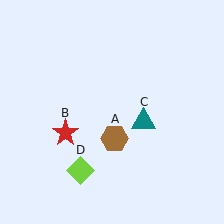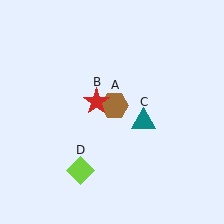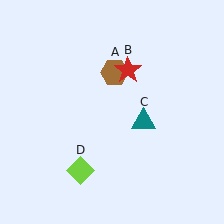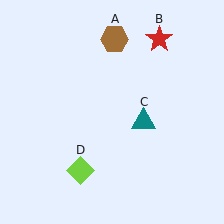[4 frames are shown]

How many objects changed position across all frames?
2 objects changed position: brown hexagon (object A), red star (object B).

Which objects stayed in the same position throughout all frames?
Teal triangle (object C) and lime diamond (object D) remained stationary.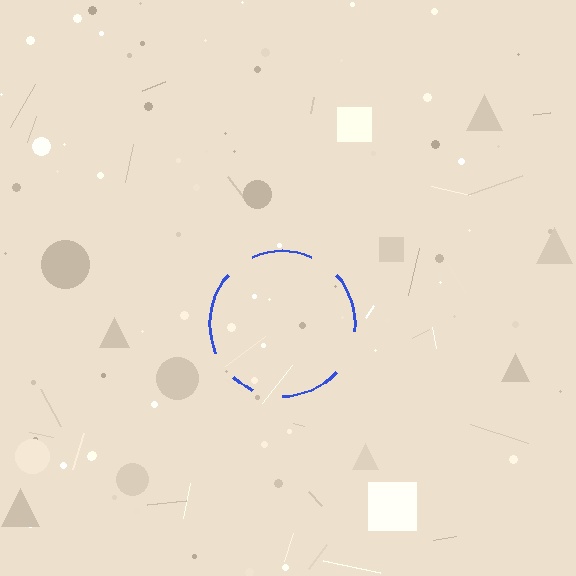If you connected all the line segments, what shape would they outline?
They would outline a circle.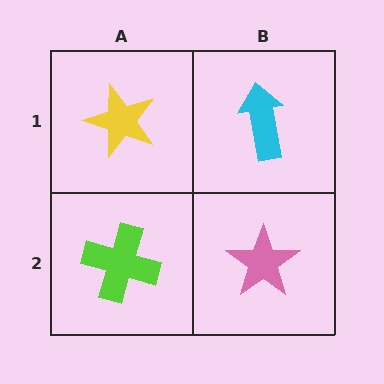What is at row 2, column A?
A lime cross.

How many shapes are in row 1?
2 shapes.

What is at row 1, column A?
A yellow star.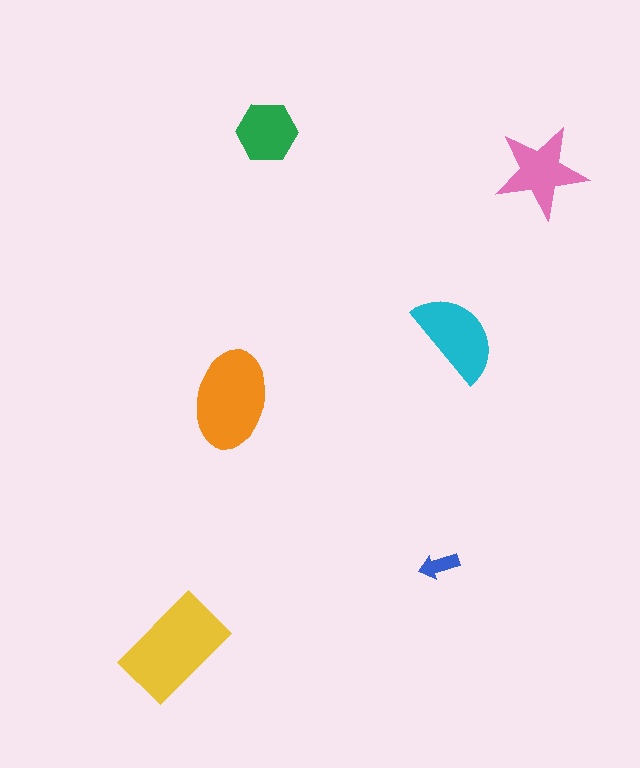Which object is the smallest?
The blue arrow.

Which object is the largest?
The yellow rectangle.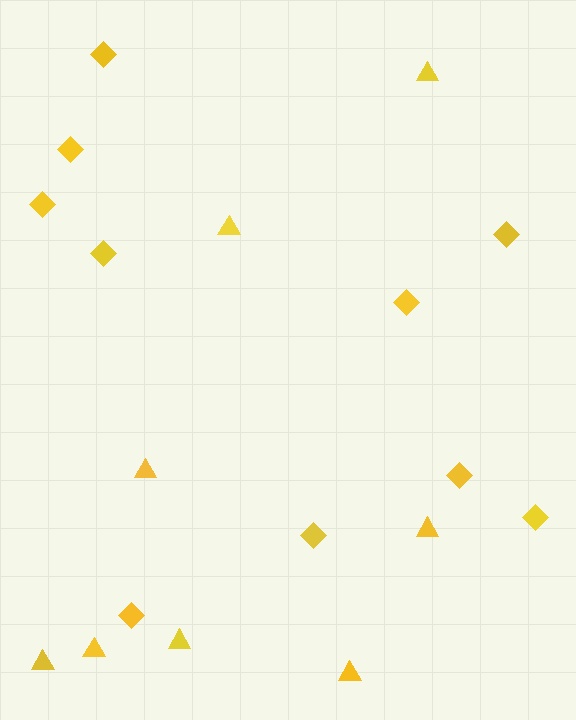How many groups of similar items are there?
There are 2 groups: one group of triangles (8) and one group of diamonds (10).